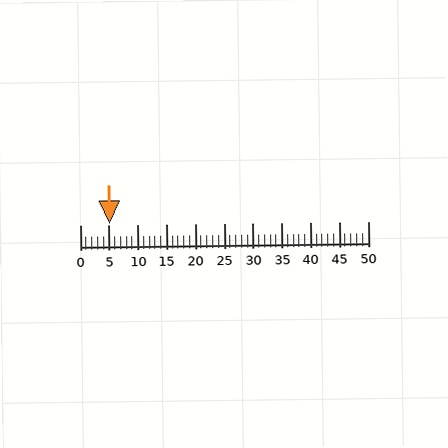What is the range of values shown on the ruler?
The ruler shows values from 0 to 50.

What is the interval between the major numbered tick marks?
The major tick marks are spaced 5 units apart.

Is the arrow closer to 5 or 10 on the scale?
The arrow is closer to 5.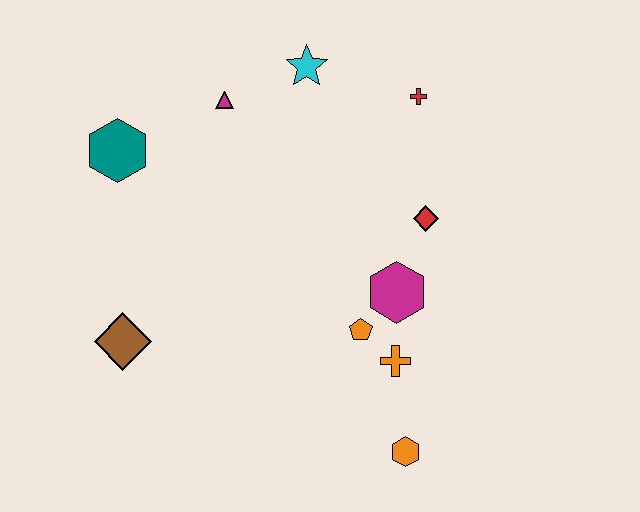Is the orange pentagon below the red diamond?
Yes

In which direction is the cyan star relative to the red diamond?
The cyan star is above the red diamond.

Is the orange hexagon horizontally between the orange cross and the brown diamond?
No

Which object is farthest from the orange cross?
The teal hexagon is farthest from the orange cross.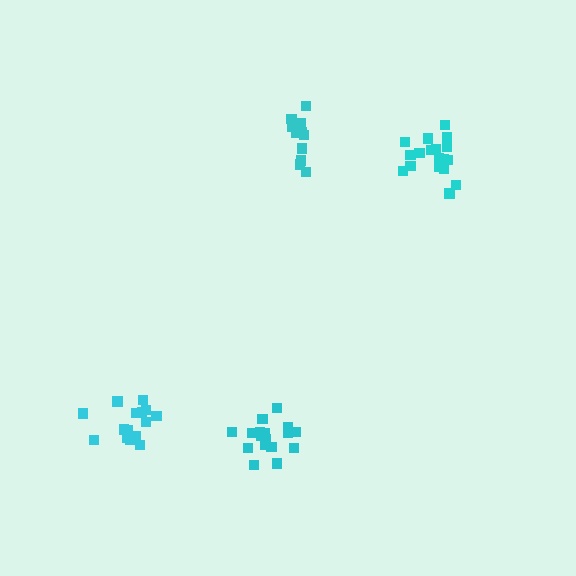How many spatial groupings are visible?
There are 4 spatial groupings.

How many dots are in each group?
Group 1: 15 dots, Group 2: 18 dots, Group 3: 18 dots, Group 4: 13 dots (64 total).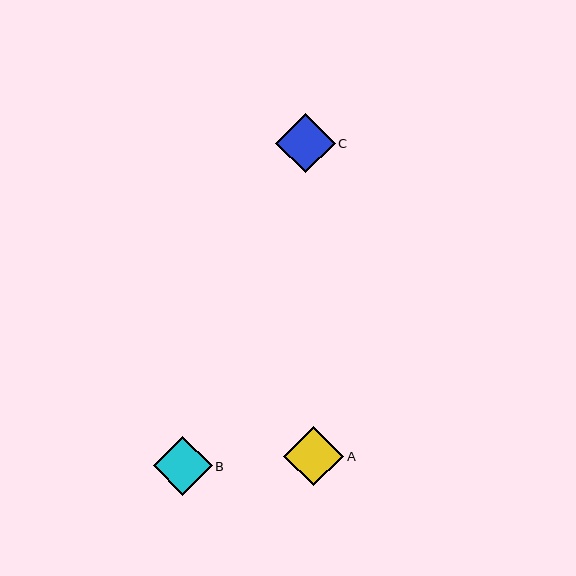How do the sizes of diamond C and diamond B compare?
Diamond C and diamond B are approximately the same size.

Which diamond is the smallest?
Diamond B is the smallest with a size of approximately 59 pixels.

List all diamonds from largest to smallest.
From largest to smallest: C, A, B.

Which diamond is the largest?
Diamond C is the largest with a size of approximately 60 pixels.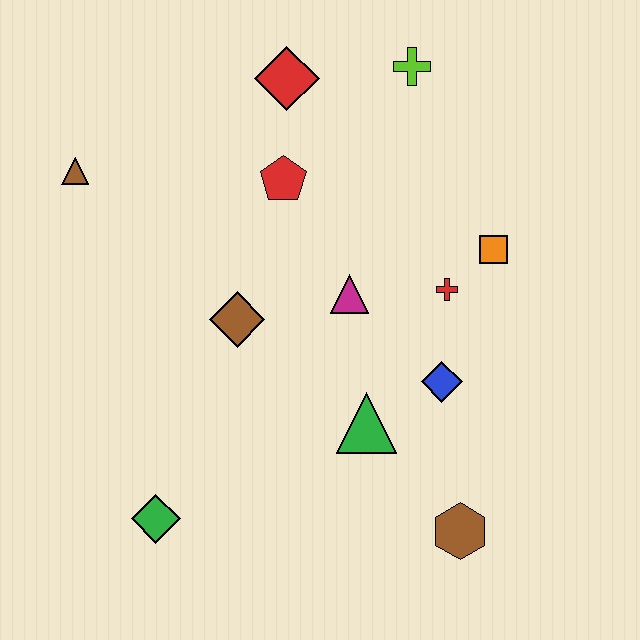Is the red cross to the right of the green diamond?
Yes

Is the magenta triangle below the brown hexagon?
No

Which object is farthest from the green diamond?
The lime cross is farthest from the green diamond.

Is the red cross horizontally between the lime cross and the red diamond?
No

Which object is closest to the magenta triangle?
The red cross is closest to the magenta triangle.